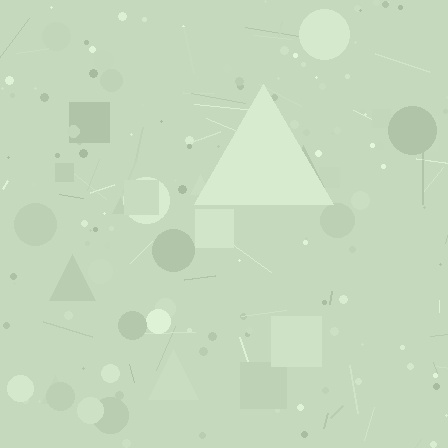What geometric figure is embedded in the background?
A triangle is embedded in the background.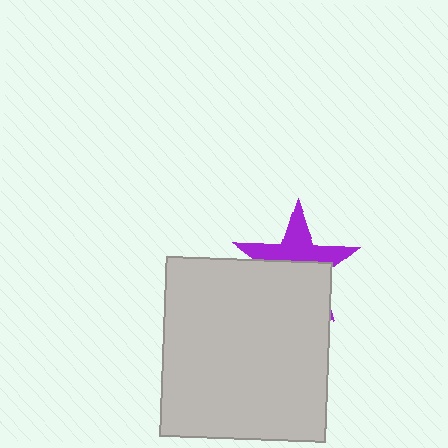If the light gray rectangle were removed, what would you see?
You would see the complete purple star.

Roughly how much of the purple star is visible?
About half of it is visible (roughly 47%).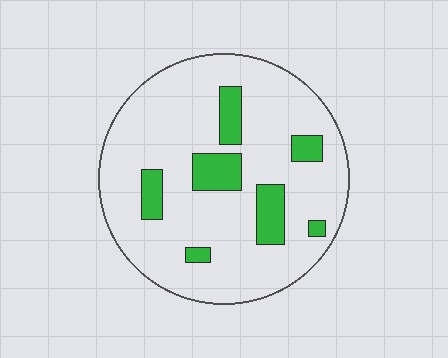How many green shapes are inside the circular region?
7.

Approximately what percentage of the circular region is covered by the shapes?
Approximately 15%.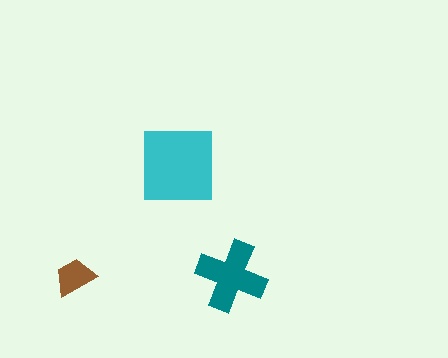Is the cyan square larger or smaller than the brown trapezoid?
Larger.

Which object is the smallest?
The brown trapezoid.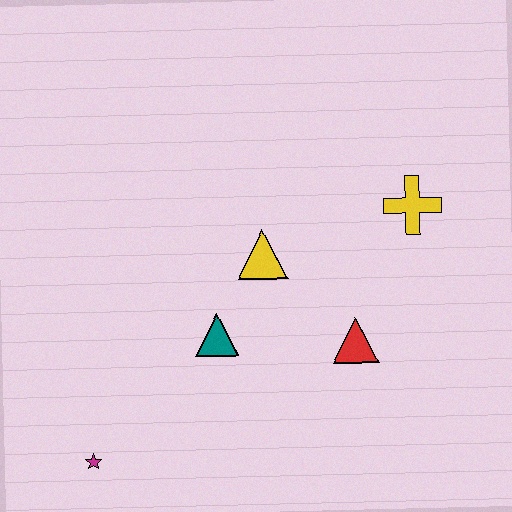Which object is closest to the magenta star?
The teal triangle is closest to the magenta star.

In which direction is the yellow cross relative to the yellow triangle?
The yellow cross is to the right of the yellow triangle.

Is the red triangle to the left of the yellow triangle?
No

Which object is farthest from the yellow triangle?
The magenta star is farthest from the yellow triangle.